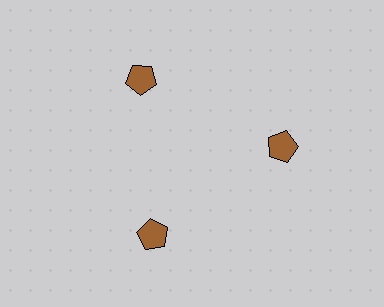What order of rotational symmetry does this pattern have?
This pattern has 3-fold rotational symmetry.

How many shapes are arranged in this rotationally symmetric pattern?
There are 3 shapes, arranged in 3 groups of 1.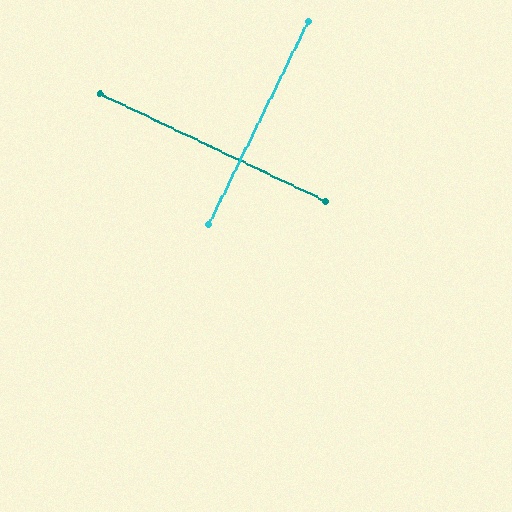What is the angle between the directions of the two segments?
Approximately 89 degrees.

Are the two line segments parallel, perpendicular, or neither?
Perpendicular — they meet at approximately 89°.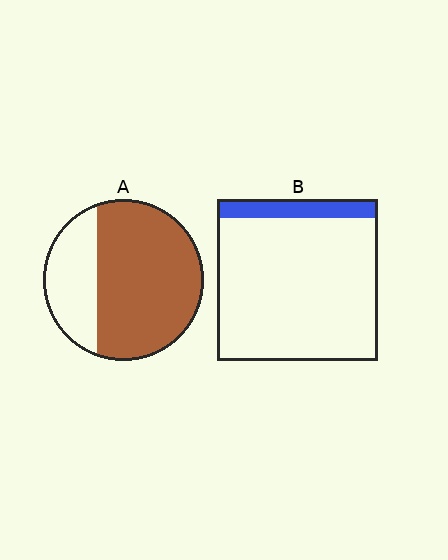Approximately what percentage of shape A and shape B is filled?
A is approximately 70% and B is approximately 10%.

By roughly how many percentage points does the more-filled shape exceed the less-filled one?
By roughly 60 percentage points (A over B).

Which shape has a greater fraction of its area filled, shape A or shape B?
Shape A.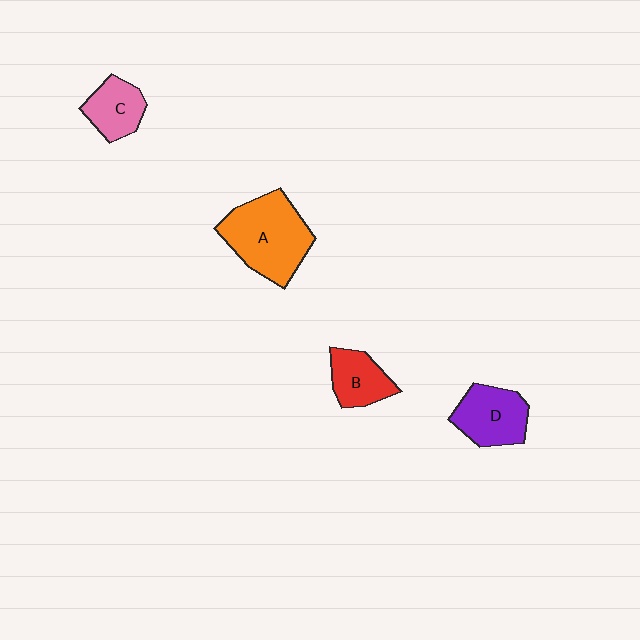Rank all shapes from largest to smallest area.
From largest to smallest: A (orange), D (purple), C (pink), B (red).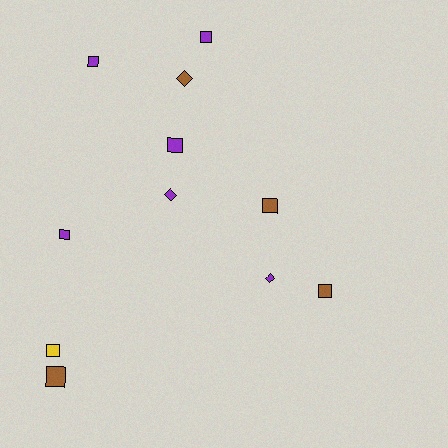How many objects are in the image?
There are 11 objects.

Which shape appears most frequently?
Square, with 8 objects.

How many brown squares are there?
There are 3 brown squares.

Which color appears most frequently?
Purple, with 6 objects.